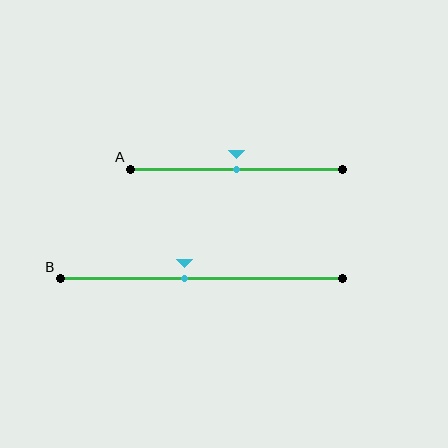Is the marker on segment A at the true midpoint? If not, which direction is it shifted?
Yes, the marker on segment A is at the true midpoint.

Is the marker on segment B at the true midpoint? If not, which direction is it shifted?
No, the marker on segment B is shifted to the left by about 6% of the segment length.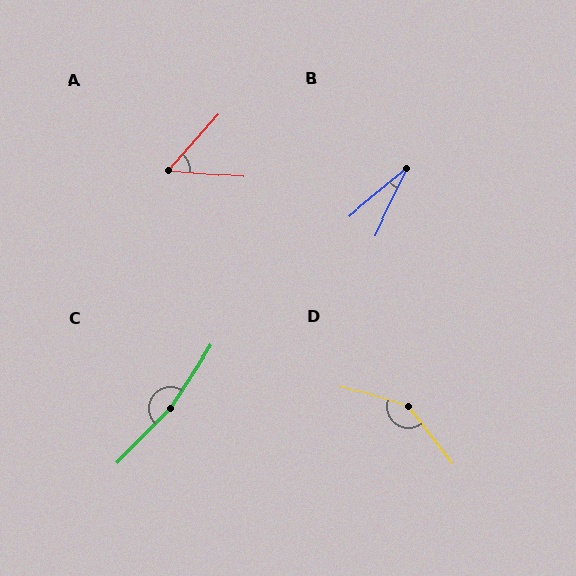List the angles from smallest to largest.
B (25°), A (53°), D (145°), C (169°).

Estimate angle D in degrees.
Approximately 145 degrees.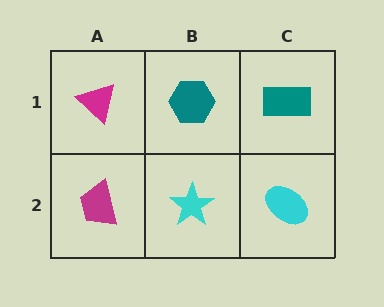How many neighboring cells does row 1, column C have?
2.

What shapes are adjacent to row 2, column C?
A teal rectangle (row 1, column C), a cyan star (row 2, column B).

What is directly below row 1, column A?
A magenta trapezoid.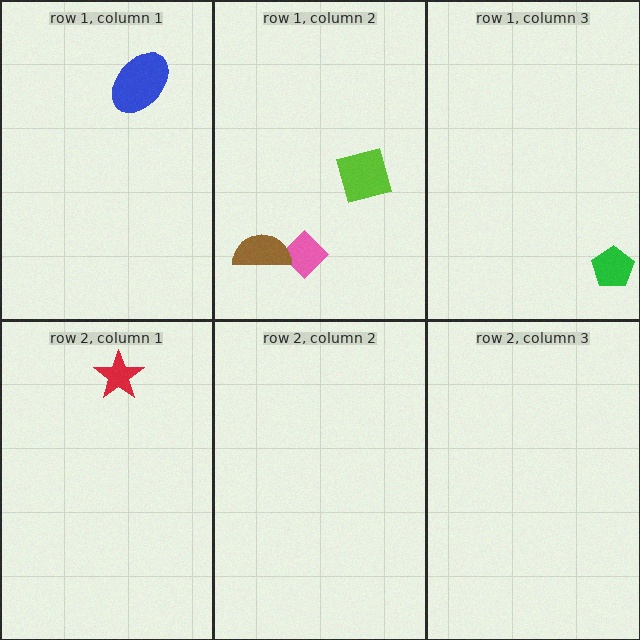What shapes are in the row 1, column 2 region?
The lime square, the pink diamond, the brown semicircle.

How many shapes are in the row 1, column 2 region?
3.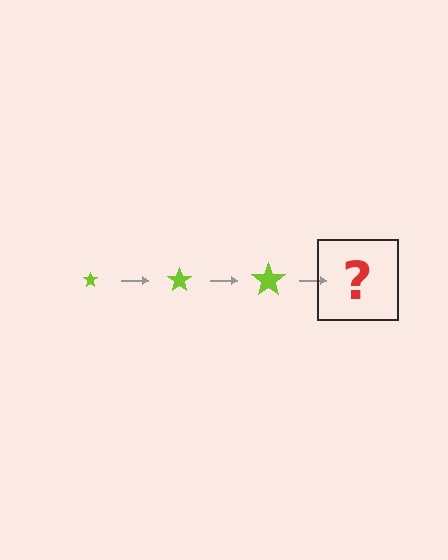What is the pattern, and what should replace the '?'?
The pattern is that the star gets progressively larger each step. The '?' should be a lime star, larger than the previous one.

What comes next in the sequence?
The next element should be a lime star, larger than the previous one.